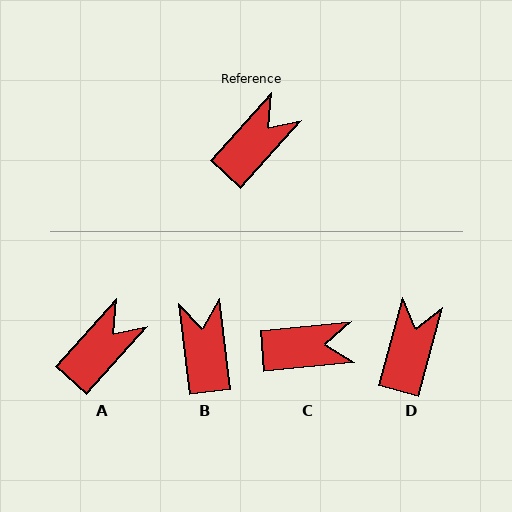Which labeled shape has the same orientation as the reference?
A.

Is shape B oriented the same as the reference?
No, it is off by about 49 degrees.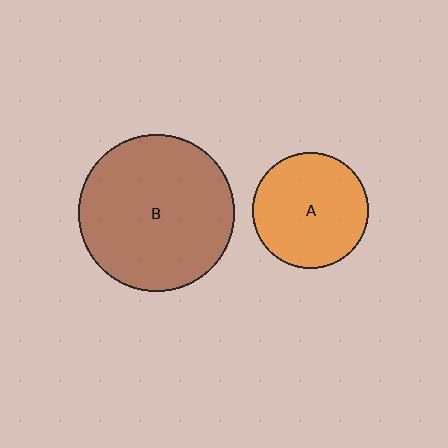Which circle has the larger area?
Circle B (brown).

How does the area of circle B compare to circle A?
Approximately 1.8 times.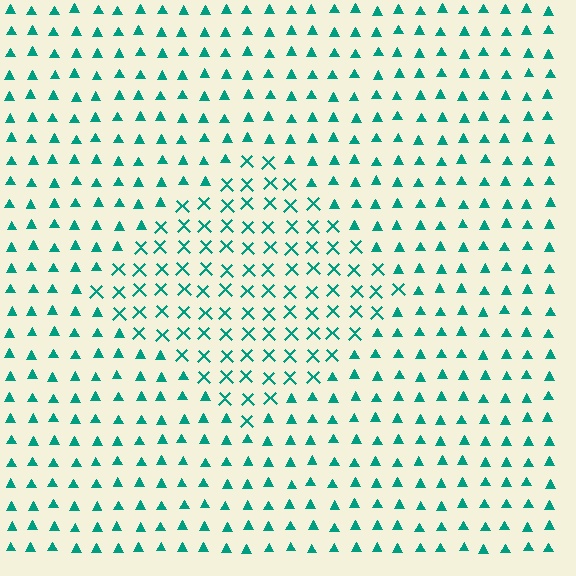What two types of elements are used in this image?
The image uses X marks inside the diamond region and triangles outside it.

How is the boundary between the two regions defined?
The boundary is defined by a change in element shape: X marks inside vs. triangles outside. All elements share the same color and spacing.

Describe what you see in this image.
The image is filled with small teal elements arranged in a uniform grid. A diamond-shaped region contains X marks, while the surrounding area contains triangles. The boundary is defined purely by the change in element shape.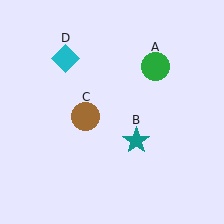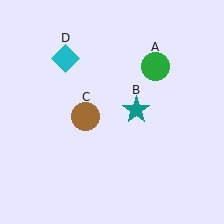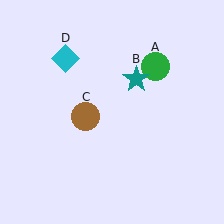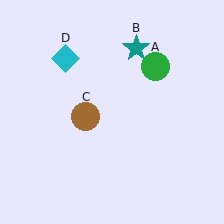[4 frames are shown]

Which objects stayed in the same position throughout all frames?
Green circle (object A) and brown circle (object C) and cyan diamond (object D) remained stationary.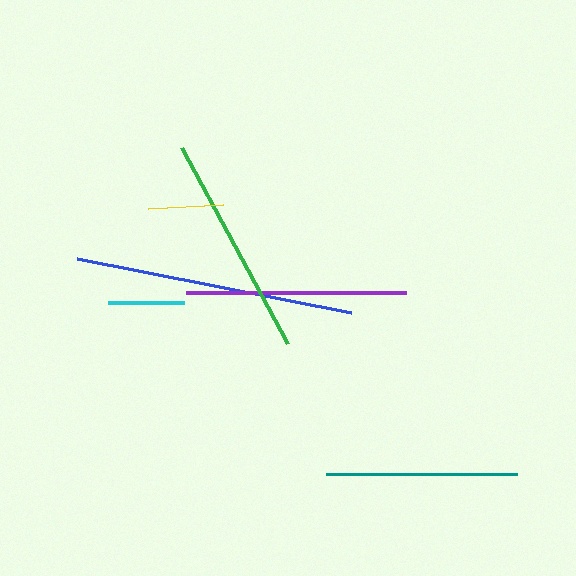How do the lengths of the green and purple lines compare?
The green and purple lines are approximately the same length.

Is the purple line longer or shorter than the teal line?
The purple line is longer than the teal line.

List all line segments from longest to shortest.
From longest to shortest: blue, green, purple, teal, cyan, yellow.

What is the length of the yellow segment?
The yellow segment is approximately 75 pixels long.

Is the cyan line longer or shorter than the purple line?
The purple line is longer than the cyan line.